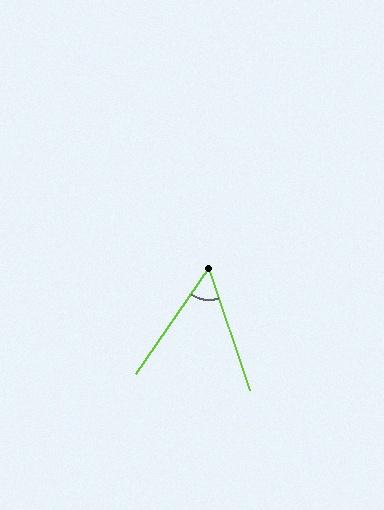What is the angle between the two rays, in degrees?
Approximately 53 degrees.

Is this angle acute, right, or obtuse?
It is acute.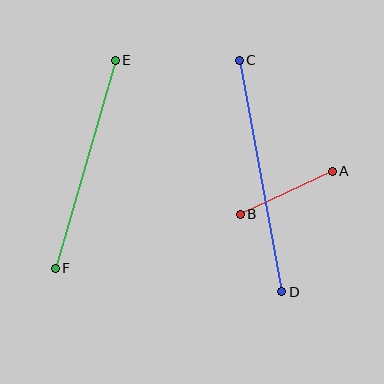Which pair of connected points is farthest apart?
Points C and D are farthest apart.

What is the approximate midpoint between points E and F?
The midpoint is at approximately (85, 164) pixels.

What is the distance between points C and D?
The distance is approximately 235 pixels.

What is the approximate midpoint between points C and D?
The midpoint is at approximately (261, 176) pixels.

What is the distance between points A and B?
The distance is approximately 101 pixels.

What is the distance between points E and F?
The distance is approximately 217 pixels.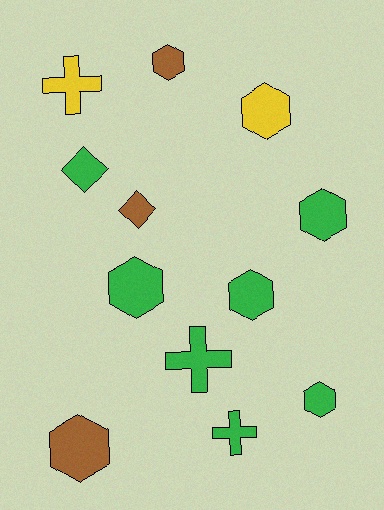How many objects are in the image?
There are 12 objects.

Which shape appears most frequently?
Hexagon, with 7 objects.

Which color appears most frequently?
Green, with 7 objects.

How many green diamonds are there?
There is 1 green diamond.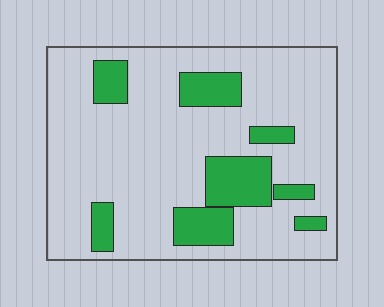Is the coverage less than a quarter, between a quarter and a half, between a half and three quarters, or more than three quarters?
Less than a quarter.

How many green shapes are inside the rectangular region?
8.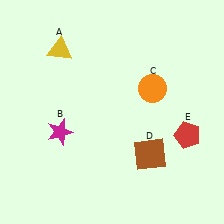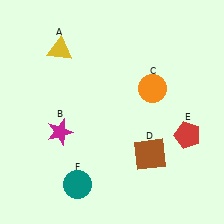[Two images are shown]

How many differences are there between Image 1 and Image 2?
There is 1 difference between the two images.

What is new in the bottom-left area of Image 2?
A teal circle (F) was added in the bottom-left area of Image 2.